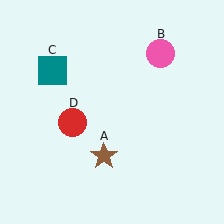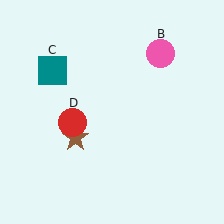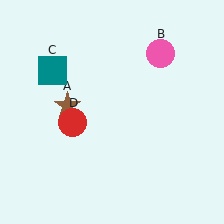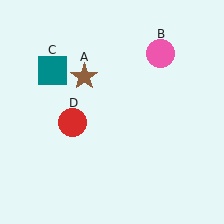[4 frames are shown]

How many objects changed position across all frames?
1 object changed position: brown star (object A).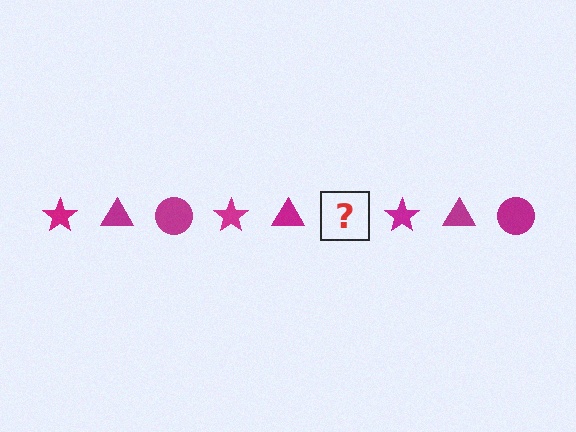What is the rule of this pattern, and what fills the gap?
The rule is that the pattern cycles through star, triangle, circle shapes in magenta. The gap should be filled with a magenta circle.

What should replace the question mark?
The question mark should be replaced with a magenta circle.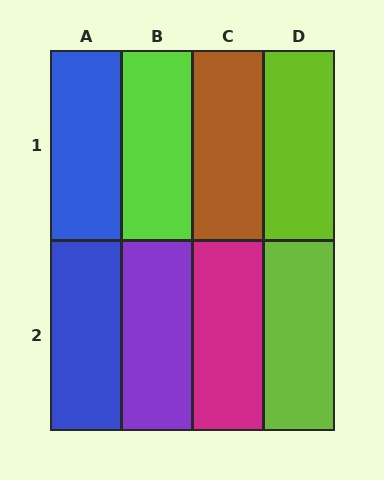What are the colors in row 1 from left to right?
Blue, lime, brown, lime.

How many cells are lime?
3 cells are lime.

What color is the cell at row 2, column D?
Lime.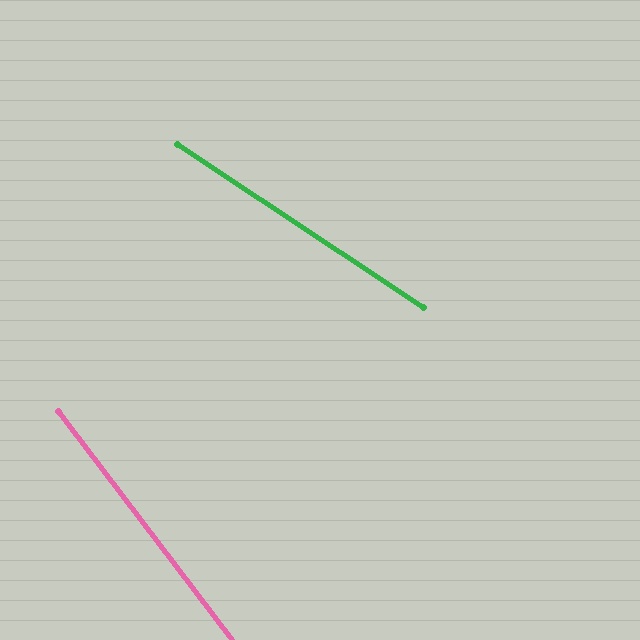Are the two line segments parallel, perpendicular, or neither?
Neither parallel nor perpendicular — they differ by about 19°.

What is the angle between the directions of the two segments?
Approximately 19 degrees.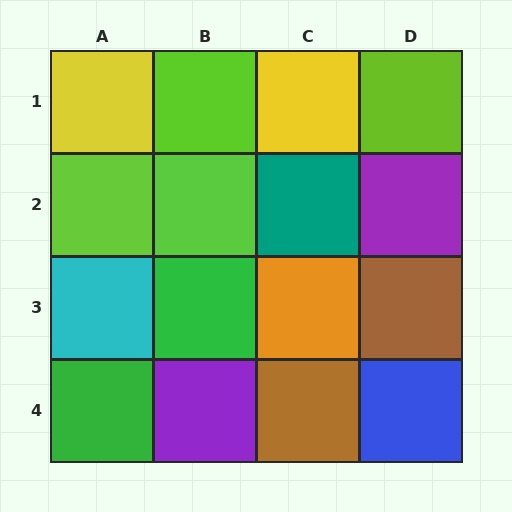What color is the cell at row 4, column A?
Green.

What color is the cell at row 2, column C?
Teal.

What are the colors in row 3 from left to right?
Cyan, green, orange, brown.